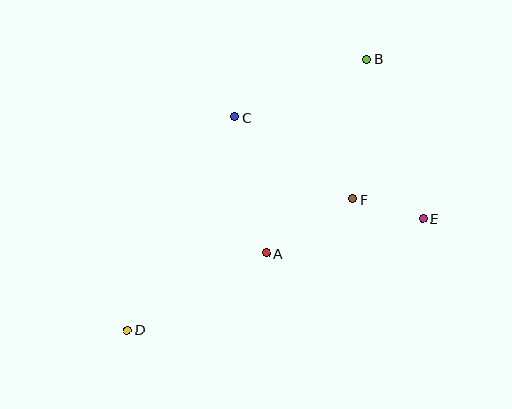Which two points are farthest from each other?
Points B and D are farthest from each other.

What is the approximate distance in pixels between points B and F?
The distance between B and F is approximately 141 pixels.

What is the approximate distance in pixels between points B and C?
The distance between B and C is approximately 144 pixels.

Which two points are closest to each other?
Points E and F are closest to each other.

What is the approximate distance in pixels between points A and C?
The distance between A and C is approximately 140 pixels.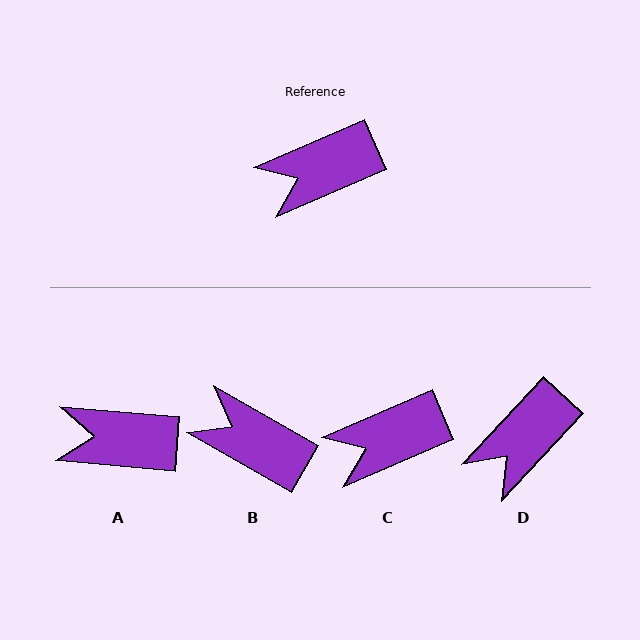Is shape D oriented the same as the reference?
No, it is off by about 24 degrees.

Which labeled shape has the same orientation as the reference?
C.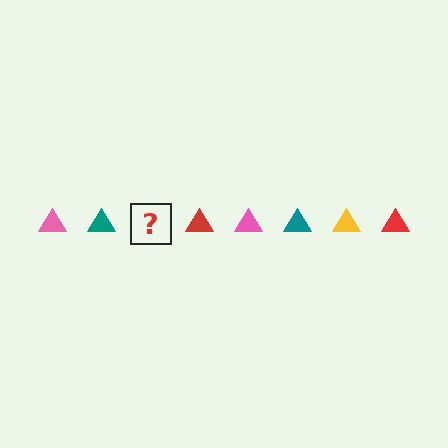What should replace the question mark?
The question mark should be replaced with a yellow triangle.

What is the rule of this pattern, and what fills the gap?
The rule is that the pattern cycles through pink, teal, yellow, red triangles. The gap should be filled with a yellow triangle.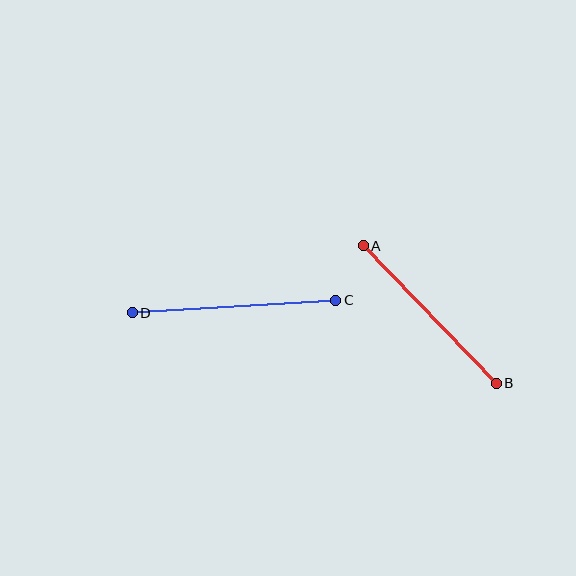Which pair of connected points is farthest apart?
Points C and D are farthest apart.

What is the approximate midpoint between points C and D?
The midpoint is at approximately (234, 307) pixels.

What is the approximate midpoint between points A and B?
The midpoint is at approximately (430, 315) pixels.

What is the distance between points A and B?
The distance is approximately 191 pixels.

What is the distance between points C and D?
The distance is approximately 204 pixels.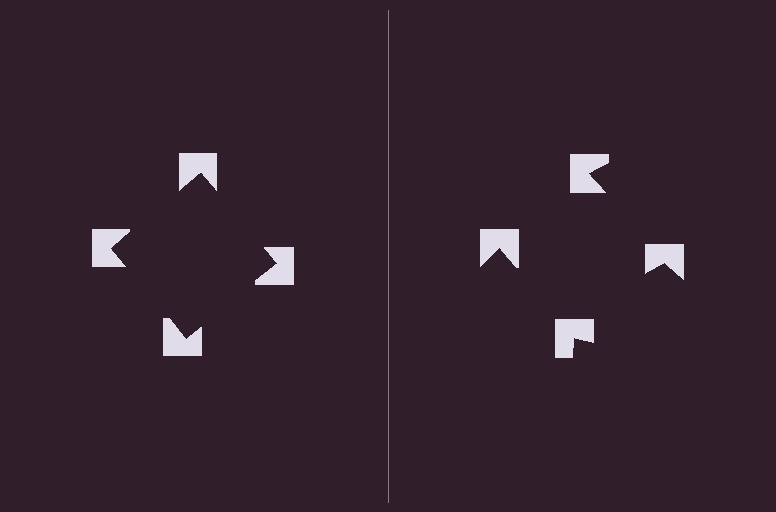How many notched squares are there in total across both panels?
8 — 4 on each side.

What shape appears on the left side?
An illusory square.